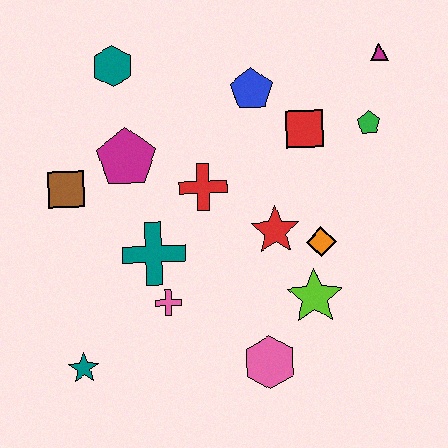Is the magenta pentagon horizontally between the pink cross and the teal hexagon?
Yes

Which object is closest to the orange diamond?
The red star is closest to the orange diamond.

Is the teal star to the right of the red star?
No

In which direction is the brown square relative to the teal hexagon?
The brown square is below the teal hexagon.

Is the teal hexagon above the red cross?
Yes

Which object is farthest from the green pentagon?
The teal star is farthest from the green pentagon.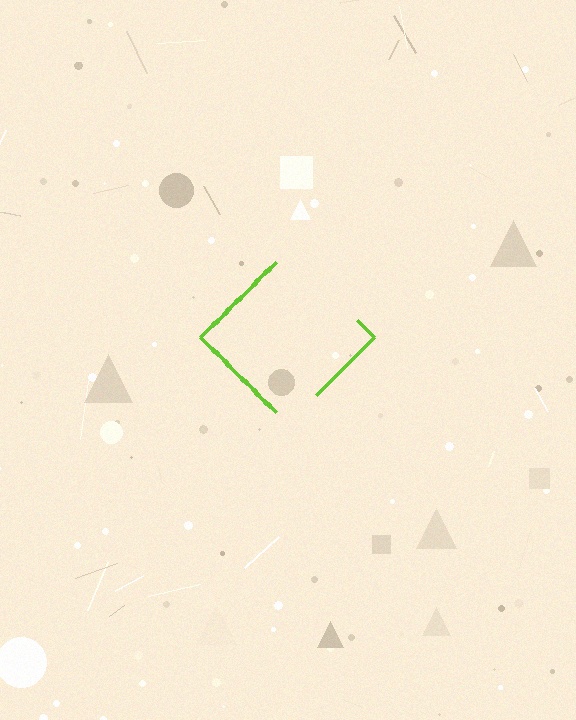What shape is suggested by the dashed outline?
The dashed outline suggests a diamond.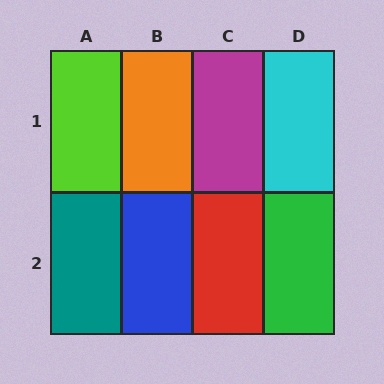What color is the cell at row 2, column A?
Teal.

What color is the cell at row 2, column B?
Blue.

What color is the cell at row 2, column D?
Green.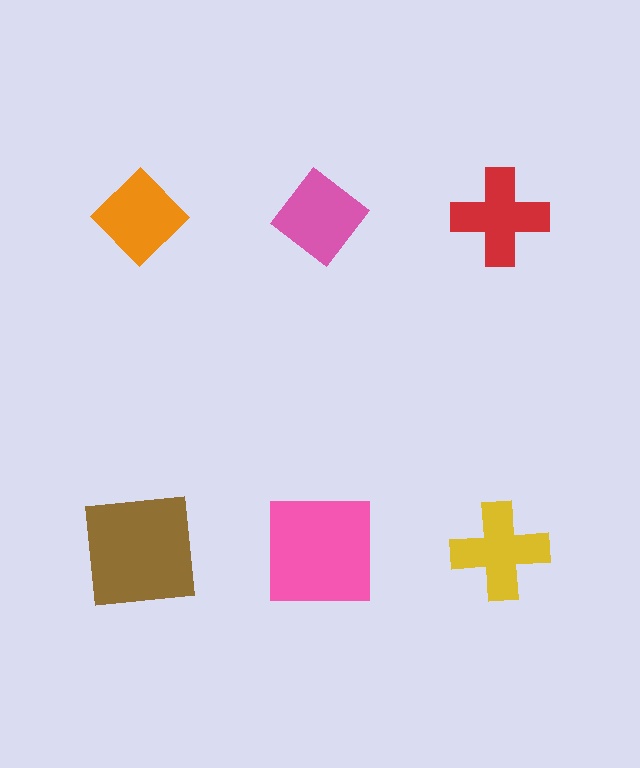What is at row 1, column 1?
An orange diamond.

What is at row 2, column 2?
A pink square.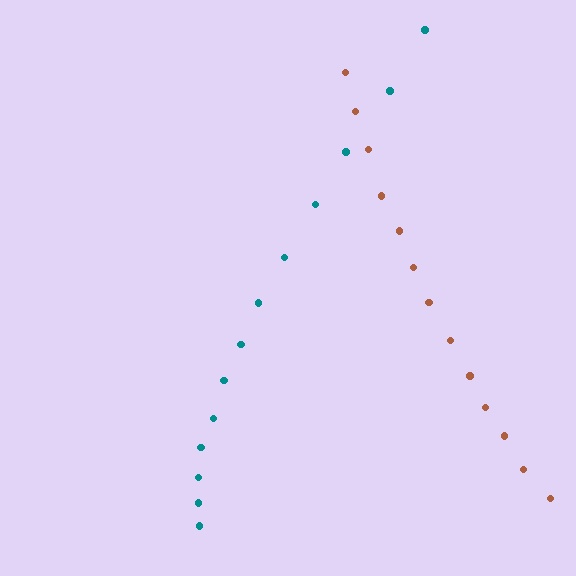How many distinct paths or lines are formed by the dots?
There are 2 distinct paths.